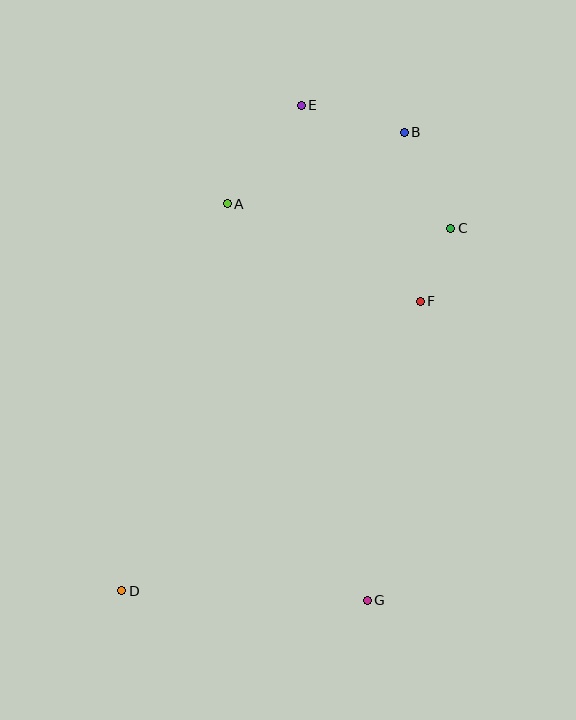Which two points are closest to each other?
Points C and F are closest to each other.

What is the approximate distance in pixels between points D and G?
The distance between D and G is approximately 246 pixels.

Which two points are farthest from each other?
Points B and D are farthest from each other.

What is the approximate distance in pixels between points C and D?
The distance between C and D is approximately 490 pixels.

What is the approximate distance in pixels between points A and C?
The distance between A and C is approximately 225 pixels.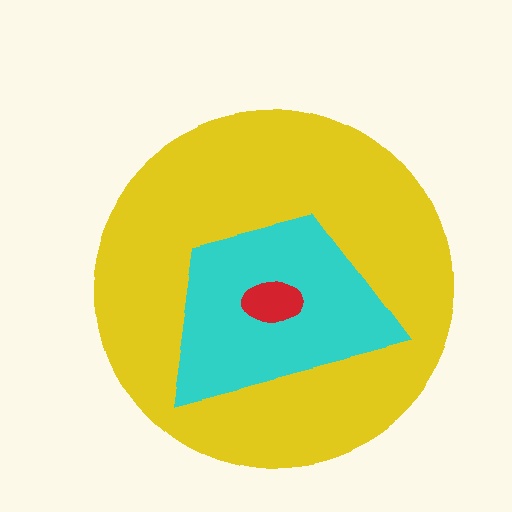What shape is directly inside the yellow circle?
The cyan trapezoid.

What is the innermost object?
The red ellipse.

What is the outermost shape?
The yellow circle.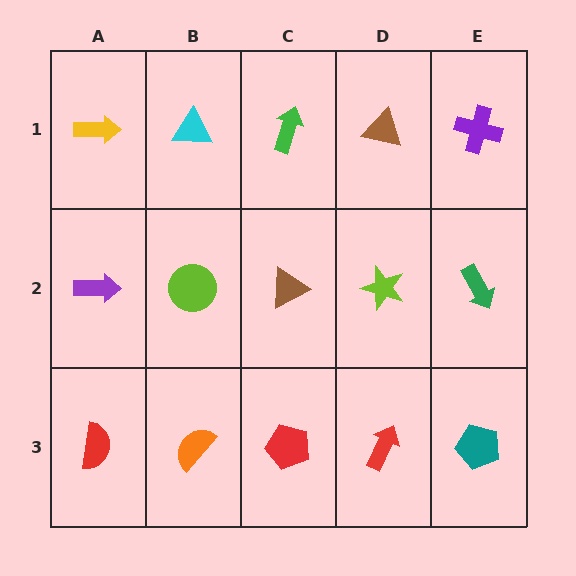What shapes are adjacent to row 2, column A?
A yellow arrow (row 1, column A), a red semicircle (row 3, column A), a lime circle (row 2, column B).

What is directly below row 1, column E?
A green arrow.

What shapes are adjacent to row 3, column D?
A lime star (row 2, column D), a red pentagon (row 3, column C), a teal pentagon (row 3, column E).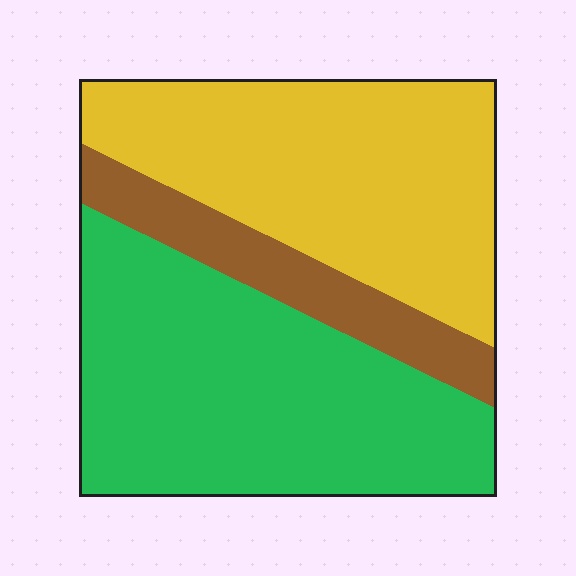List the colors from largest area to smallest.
From largest to smallest: green, yellow, brown.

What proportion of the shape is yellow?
Yellow covers around 40% of the shape.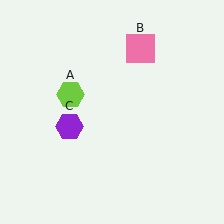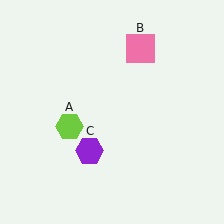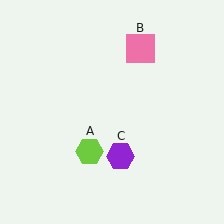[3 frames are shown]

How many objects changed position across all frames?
2 objects changed position: lime hexagon (object A), purple hexagon (object C).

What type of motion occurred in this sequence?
The lime hexagon (object A), purple hexagon (object C) rotated counterclockwise around the center of the scene.